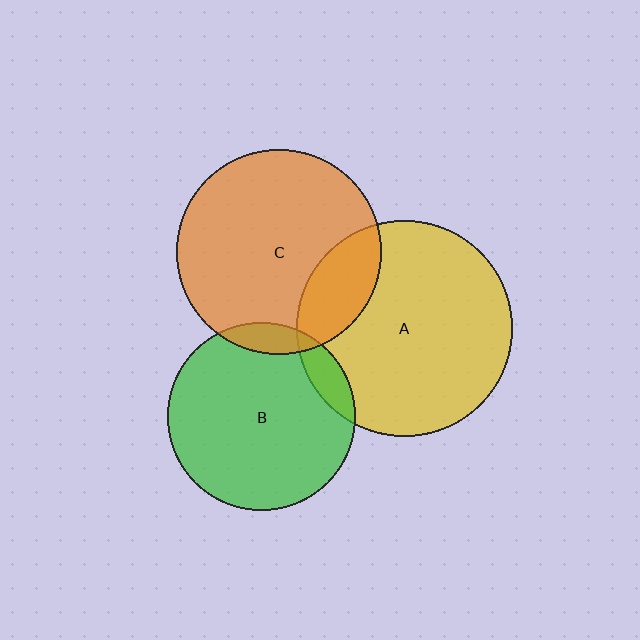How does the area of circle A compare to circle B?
Approximately 1.3 times.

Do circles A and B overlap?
Yes.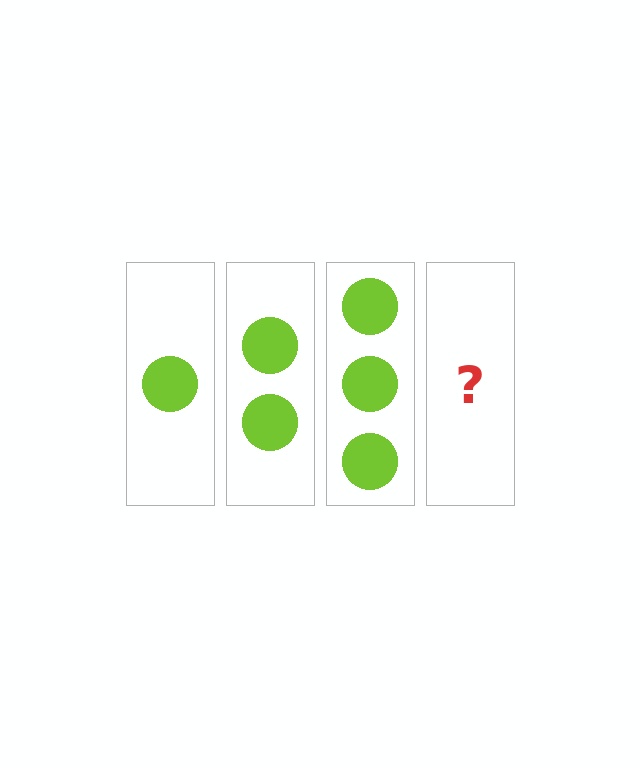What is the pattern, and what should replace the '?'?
The pattern is that each step adds one more circle. The '?' should be 4 circles.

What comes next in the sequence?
The next element should be 4 circles.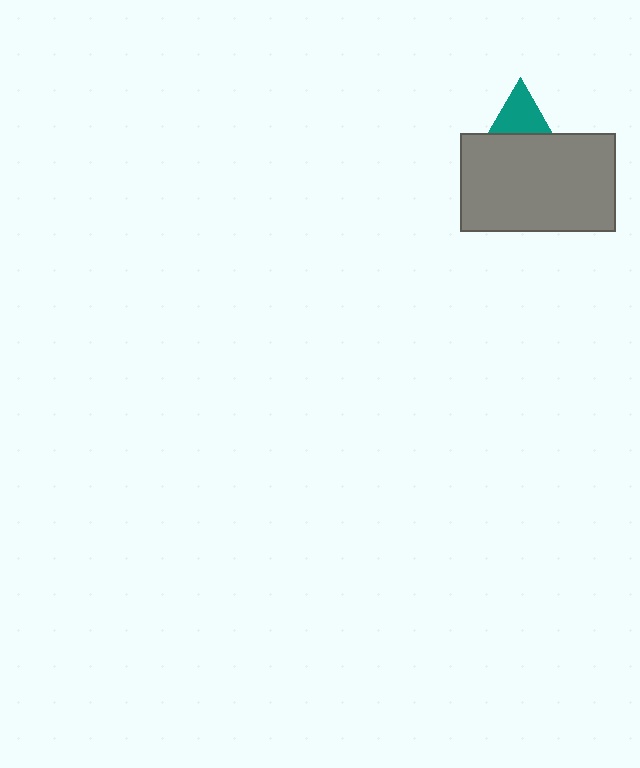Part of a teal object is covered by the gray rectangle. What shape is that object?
It is a triangle.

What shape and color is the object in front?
The object in front is a gray rectangle.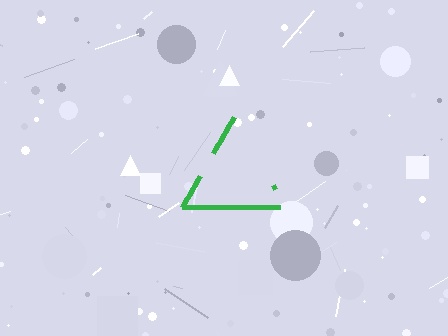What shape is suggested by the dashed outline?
The dashed outline suggests a triangle.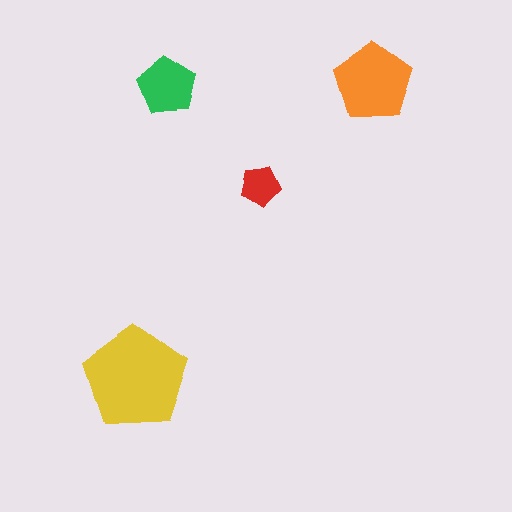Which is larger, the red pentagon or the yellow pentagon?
The yellow one.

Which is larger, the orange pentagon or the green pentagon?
The orange one.